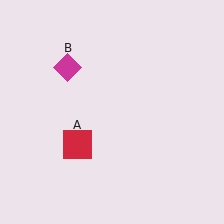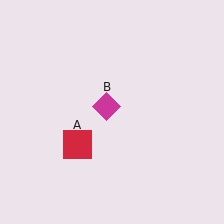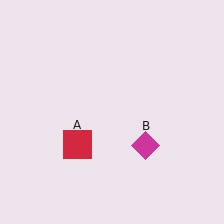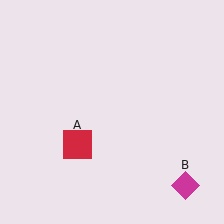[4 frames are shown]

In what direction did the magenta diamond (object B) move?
The magenta diamond (object B) moved down and to the right.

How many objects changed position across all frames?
1 object changed position: magenta diamond (object B).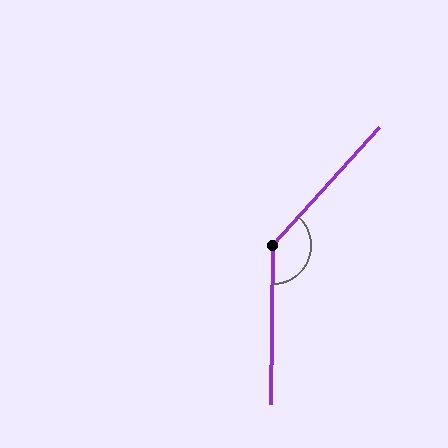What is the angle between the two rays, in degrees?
Approximately 139 degrees.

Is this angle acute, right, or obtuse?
It is obtuse.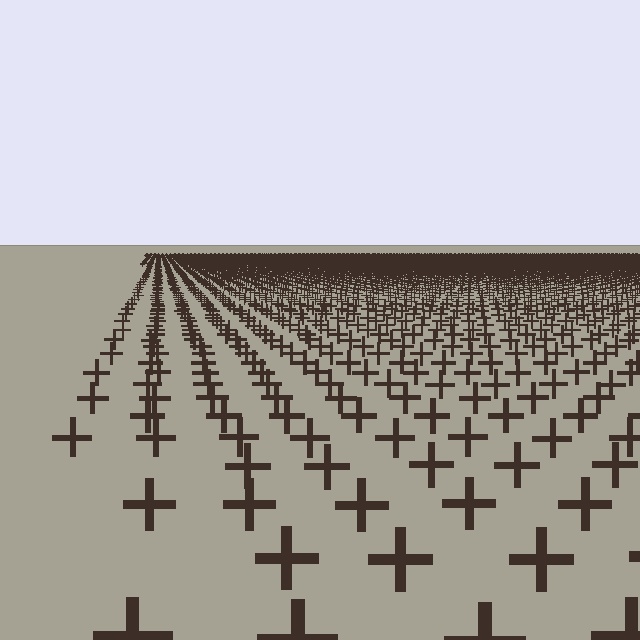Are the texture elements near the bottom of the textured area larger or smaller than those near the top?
Larger. Near the bottom, elements are closer to the viewer and appear at a bigger on-screen size.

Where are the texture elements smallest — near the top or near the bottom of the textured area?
Near the top.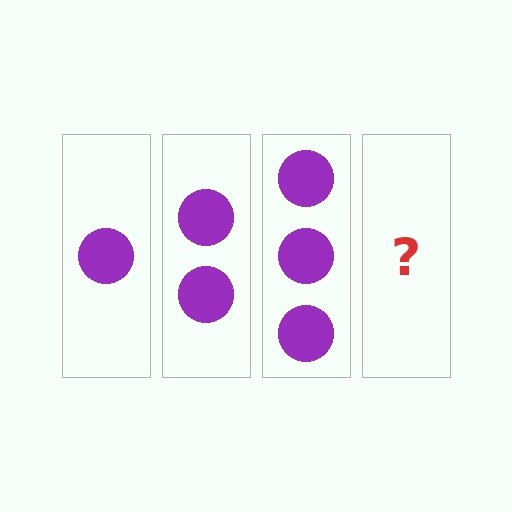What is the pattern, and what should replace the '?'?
The pattern is that each step adds one more circle. The '?' should be 4 circles.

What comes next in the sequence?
The next element should be 4 circles.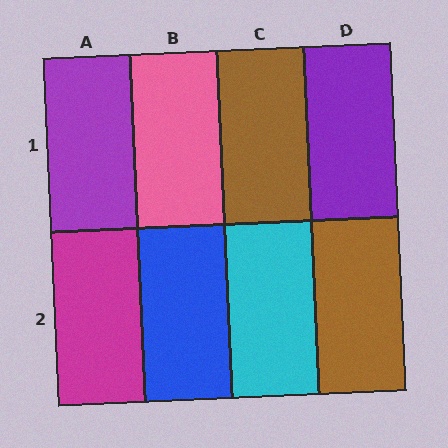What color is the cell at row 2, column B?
Blue.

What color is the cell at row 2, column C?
Cyan.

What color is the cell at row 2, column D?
Brown.